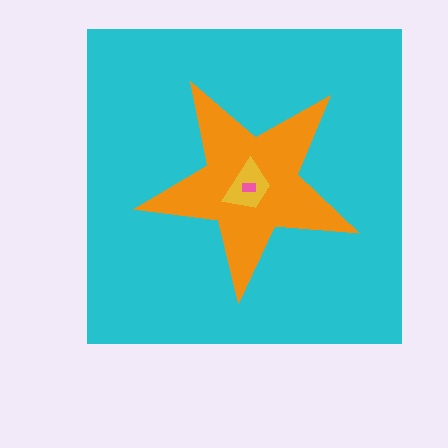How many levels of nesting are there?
4.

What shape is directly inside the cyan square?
The orange star.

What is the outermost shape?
The cyan square.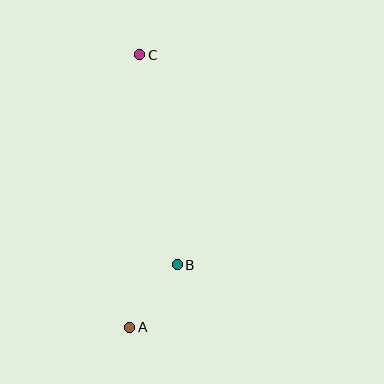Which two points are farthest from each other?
Points A and C are farthest from each other.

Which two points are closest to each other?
Points A and B are closest to each other.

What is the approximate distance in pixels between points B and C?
The distance between B and C is approximately 213 pixels.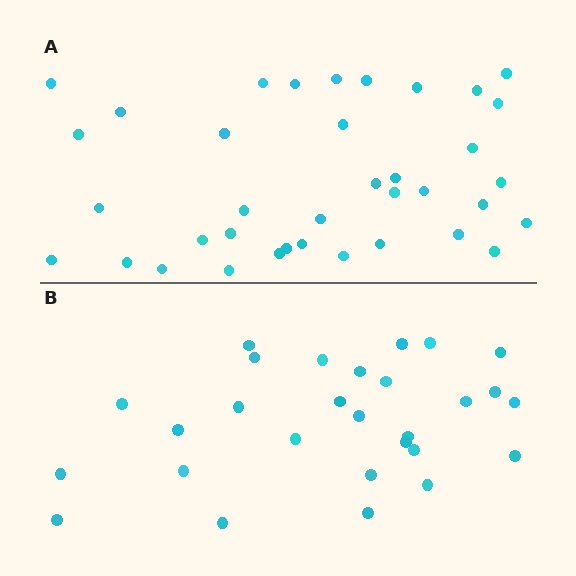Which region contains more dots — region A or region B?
Region A (the top region) has more dots.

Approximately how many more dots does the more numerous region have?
Region A has roughly 8 or so more dots than region B.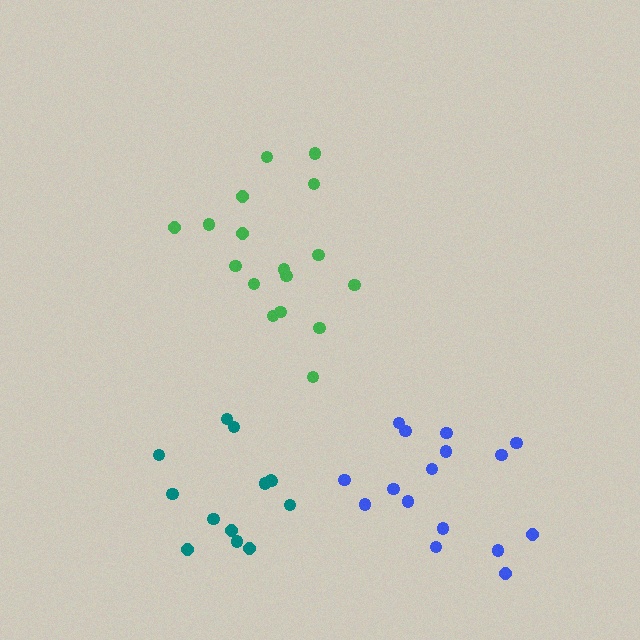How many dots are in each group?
Group 1: 16 dots, Group 2: 17 dots, Group 3: 13 dots (46 total).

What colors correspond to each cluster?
The clusters are colored: blue, green, teal.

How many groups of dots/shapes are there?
There are 3 groups.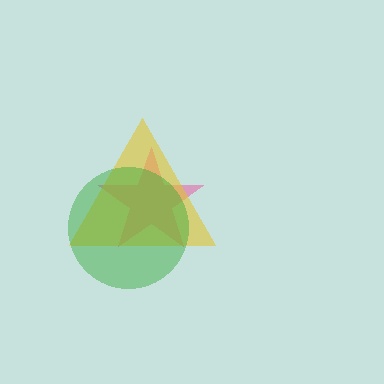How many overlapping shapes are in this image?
There are 3 overlapping shapes in the image.